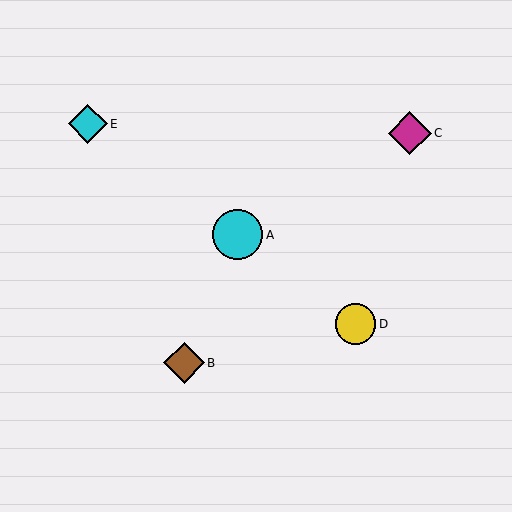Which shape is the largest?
The cyan circle (labeled A) is the largest.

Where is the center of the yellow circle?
The center of the yellow circle is at (356, 324).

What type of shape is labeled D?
Shape D is a yellow circle.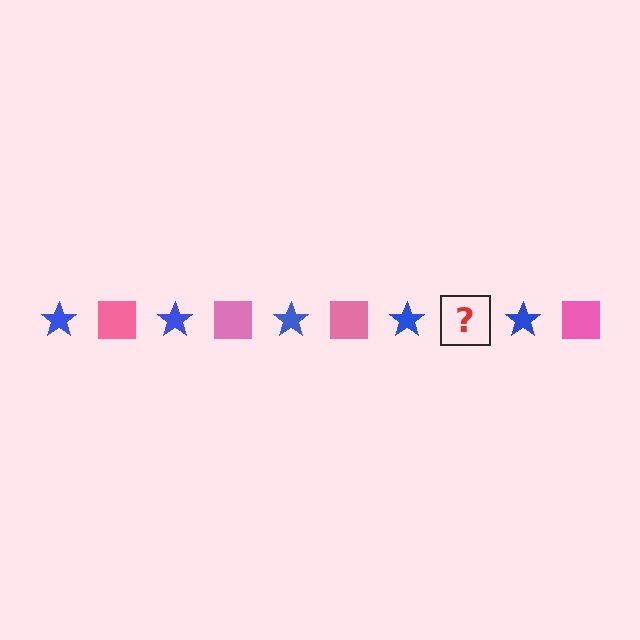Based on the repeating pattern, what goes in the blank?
The blank should be a pink square.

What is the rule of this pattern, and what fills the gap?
The rule is that the pattern alternates between blue star and pink square. The gap should be filled with a pink square.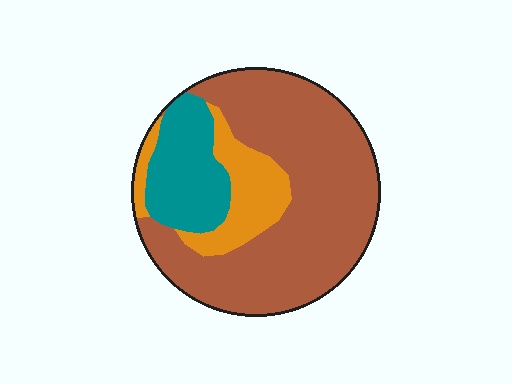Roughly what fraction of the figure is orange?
Orange covers around 15% of the figure.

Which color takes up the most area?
Brown, at roughly 65%.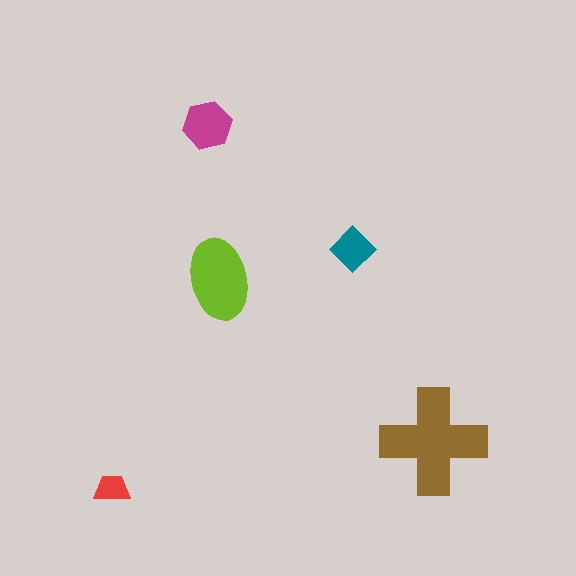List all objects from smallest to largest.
The red trapezoid, the teal diamond, the magenta hexagon, the lime ellipse, the brown cross.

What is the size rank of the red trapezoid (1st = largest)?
5th.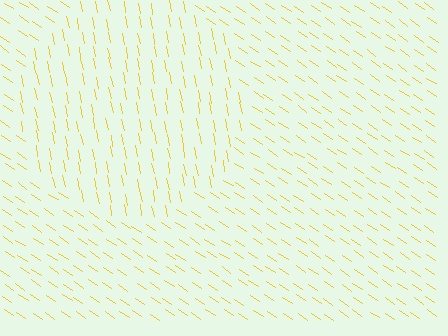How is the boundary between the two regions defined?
The boundary is defined purely by a change in line orientation (approximately 45 degrees difference). All lines are the same color and thickness.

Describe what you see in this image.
The image is filled with small yellow line segments. A circle region in the image has lines oriented differently from the surrounding lines, creating a visible texture boundary.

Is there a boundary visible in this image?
Yes, there is a texture boundary formed by a change in line orientation.